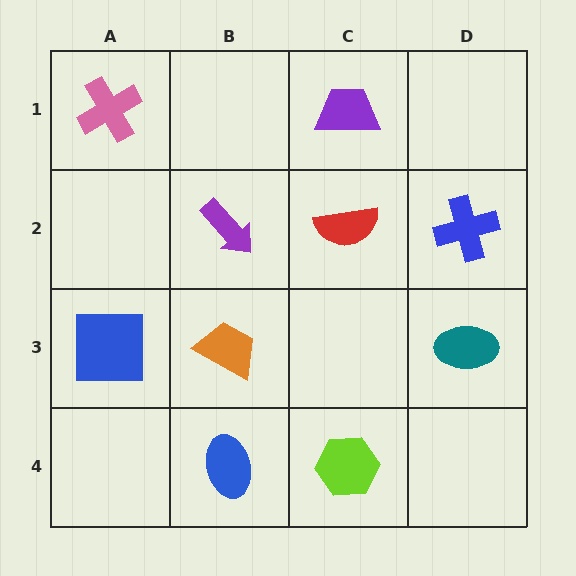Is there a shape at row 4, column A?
No, that cell is empty.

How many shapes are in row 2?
3 shapes.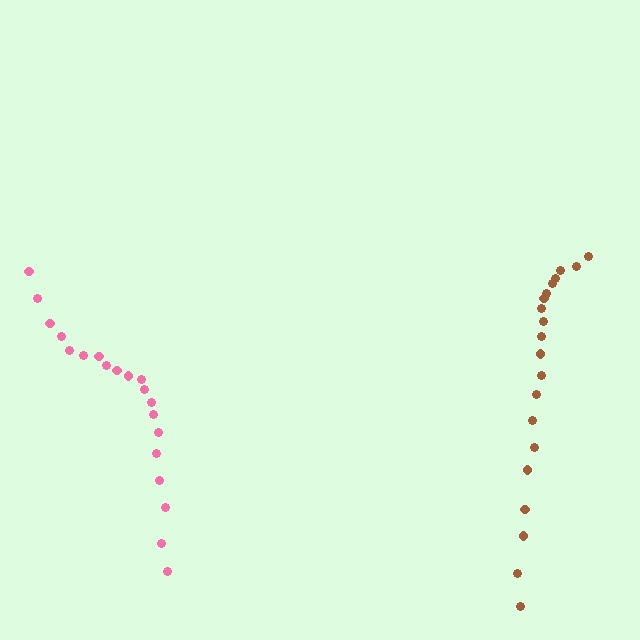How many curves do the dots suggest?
There are 2 distinct paths.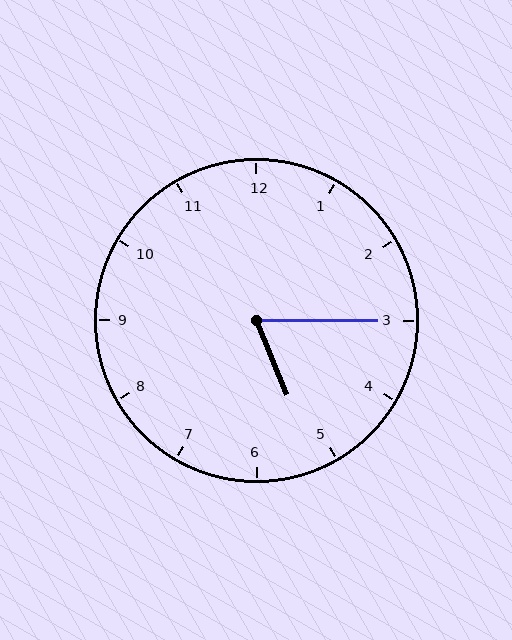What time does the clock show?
5:15.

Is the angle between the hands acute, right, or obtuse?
It is acute.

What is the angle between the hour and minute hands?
Approximately 68 degrees.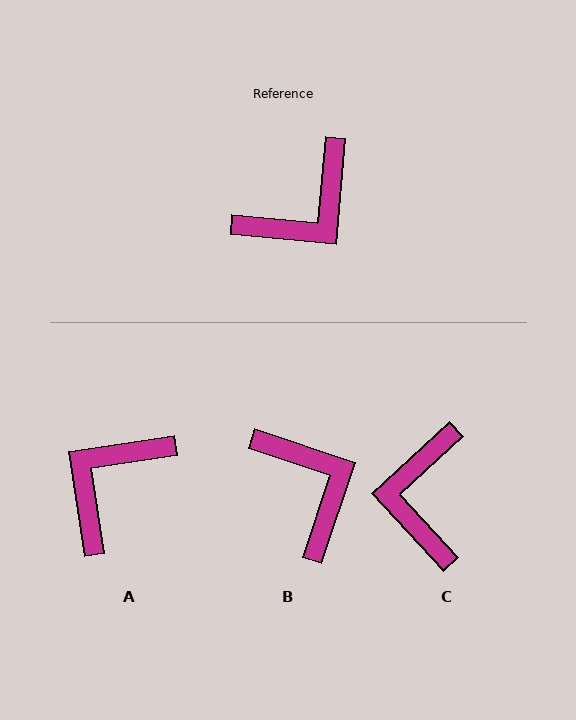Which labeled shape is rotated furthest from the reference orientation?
A, about 166 degrees away.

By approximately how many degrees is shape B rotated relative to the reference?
Approximately 77 degrees counter-clockwise.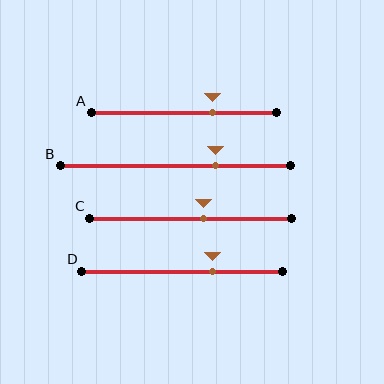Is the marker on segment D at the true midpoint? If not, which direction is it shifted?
No, the marker on segment D is shifted to the right by about 15% of the segment length.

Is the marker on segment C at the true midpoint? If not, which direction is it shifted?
No, the marker on segment C is shifted to the right by about 6% of the segment length.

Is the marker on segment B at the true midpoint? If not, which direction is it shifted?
No, the marker on segment B is shifted to the right by about 17% of the segment length.